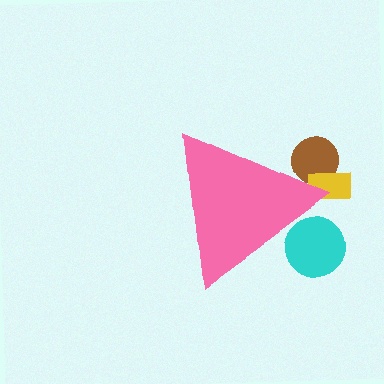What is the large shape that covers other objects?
A pink triangle.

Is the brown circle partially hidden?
Yes, the brown circle is partially hidden behind the pink triangle.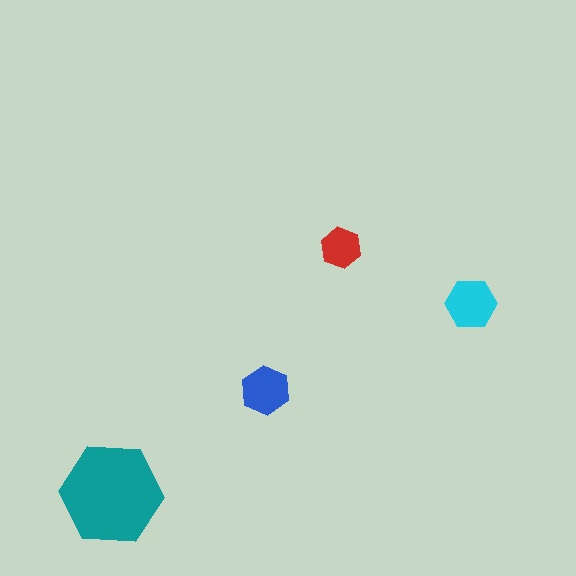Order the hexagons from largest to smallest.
the teal one, the cyan one, the blue one, the red one.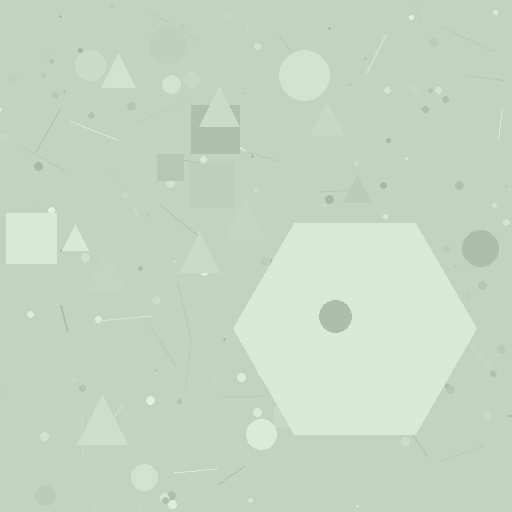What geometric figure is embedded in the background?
A hexagon is embedded in the background.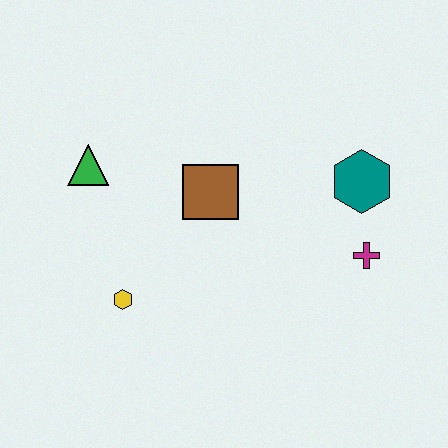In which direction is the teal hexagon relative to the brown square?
The teal hexagon is to the right of the brown square.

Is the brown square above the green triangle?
No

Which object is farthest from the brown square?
The magenta cross is farthest from the brown square.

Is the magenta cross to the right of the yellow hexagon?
Yes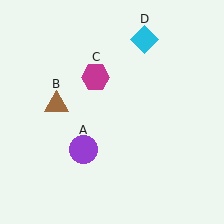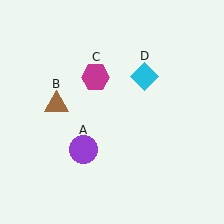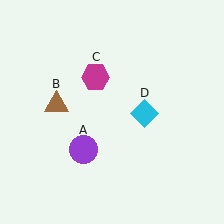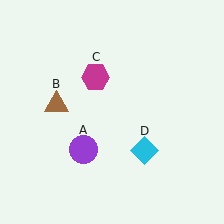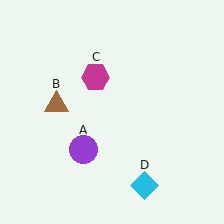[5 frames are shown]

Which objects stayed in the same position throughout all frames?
Purple circle (object A) and brown triangle (object B) and magenta hexagon (object C) remained stationary.